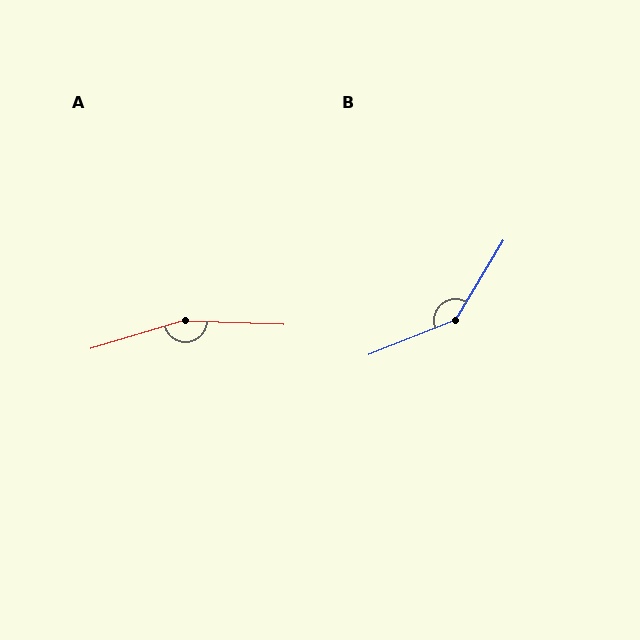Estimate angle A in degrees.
Approximately 162 degrees.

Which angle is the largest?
A, at approximately 162 degrees.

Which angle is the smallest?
B, at approximately 143 degrees.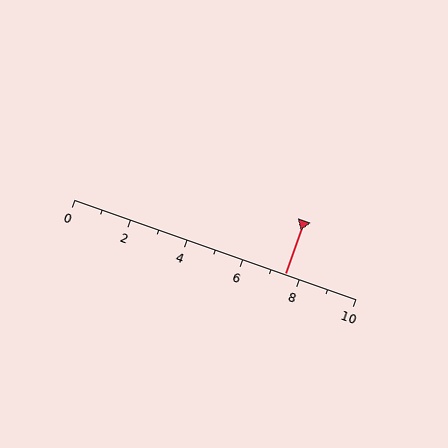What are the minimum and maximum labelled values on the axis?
The axis runs from 0 to 10.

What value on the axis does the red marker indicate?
The marker indicates approximately 7.5.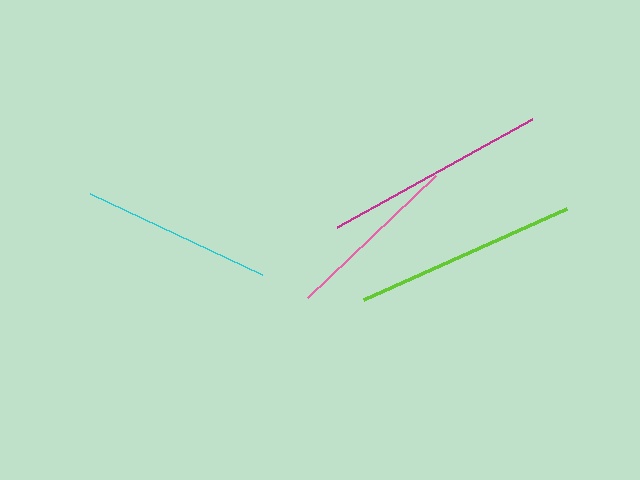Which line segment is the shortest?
The pink line is the shortest at approximately 177 pixels.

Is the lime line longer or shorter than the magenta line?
The magenta line is longer than the lime line.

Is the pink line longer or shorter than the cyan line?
The cyan line is longer than the pink line.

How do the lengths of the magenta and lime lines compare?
The magenta and lime lines are approximately the same length.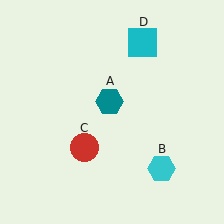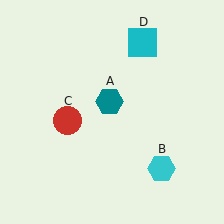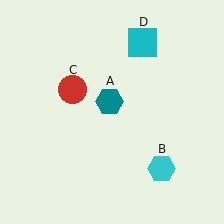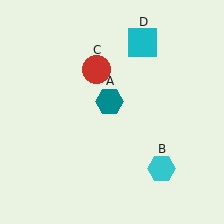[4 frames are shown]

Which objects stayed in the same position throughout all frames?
Teal hexagon (object A) and cyan hexagon (object B) and cyan square (object D) remained stationary.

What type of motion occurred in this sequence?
The red circle (object C) rotated clockwise around the center of the scene.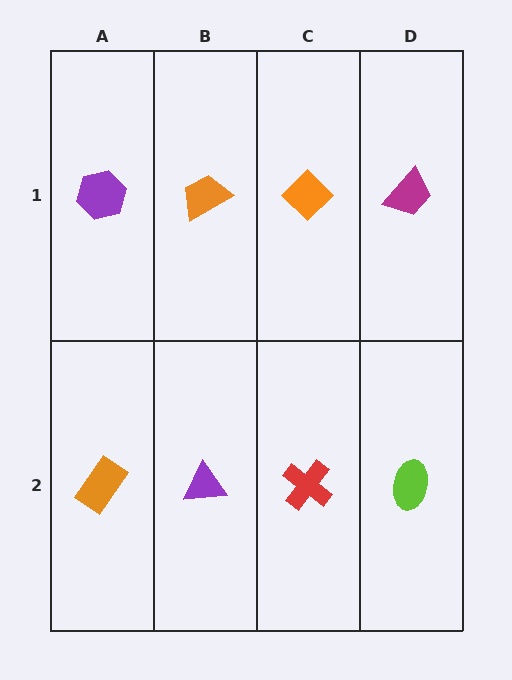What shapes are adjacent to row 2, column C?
An orange diamond (row 1, column C), a purple triangle (row 2, column B), a lime ellipse (row 2, column D).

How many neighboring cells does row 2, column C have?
3.